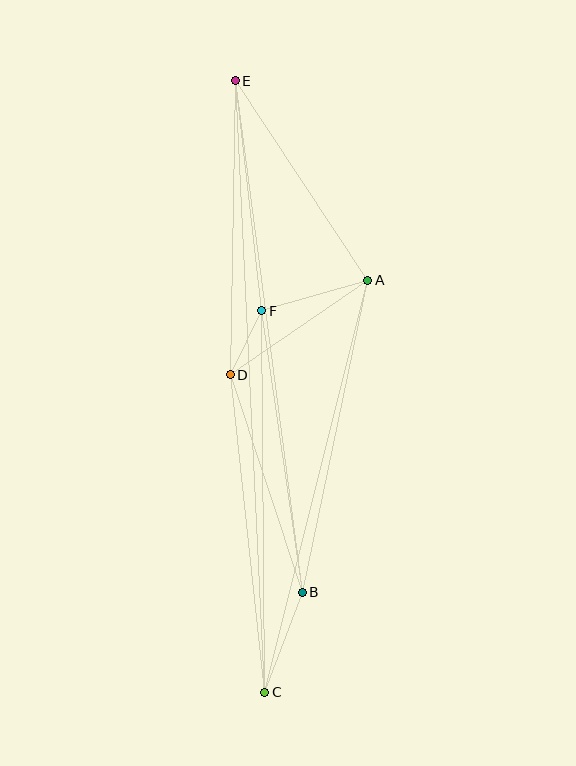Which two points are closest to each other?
Points D and F are closest to each other.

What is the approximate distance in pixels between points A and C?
The distance between A and C is approximately 425 pixels.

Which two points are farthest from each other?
Points C and E are farthest from each other.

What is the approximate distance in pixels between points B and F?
The distance between B and F is approximately 284 pixels.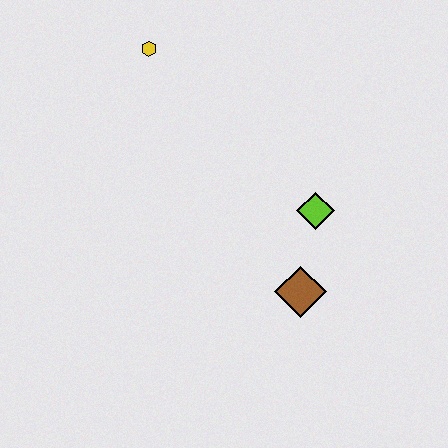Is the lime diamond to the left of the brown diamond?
No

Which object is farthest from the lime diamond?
The yellow hexagon is farthest from the lime diamond.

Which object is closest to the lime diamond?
The brown diamond is closest to the lime diamond.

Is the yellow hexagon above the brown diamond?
Yes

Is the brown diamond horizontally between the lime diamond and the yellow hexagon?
Yes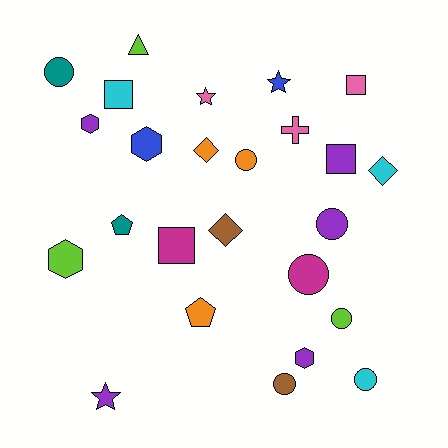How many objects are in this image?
There are 25 objects.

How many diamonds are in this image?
There are 3 diamonds.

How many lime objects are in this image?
There are 3 lime objects.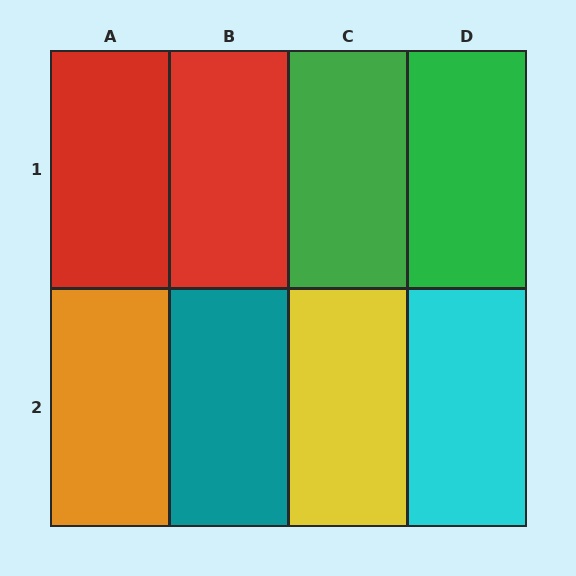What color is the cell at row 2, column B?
Teal.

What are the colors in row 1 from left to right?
Red, red, green, green.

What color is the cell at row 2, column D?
Cyan.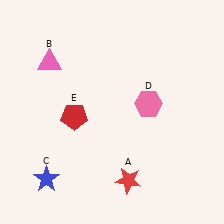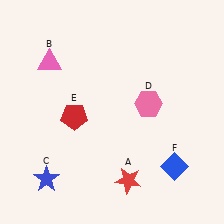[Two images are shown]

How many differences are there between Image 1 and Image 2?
There is 1 difference between the two images.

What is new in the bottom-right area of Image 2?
A blue diamond (F) was added in the bottom-right area of Image 2.